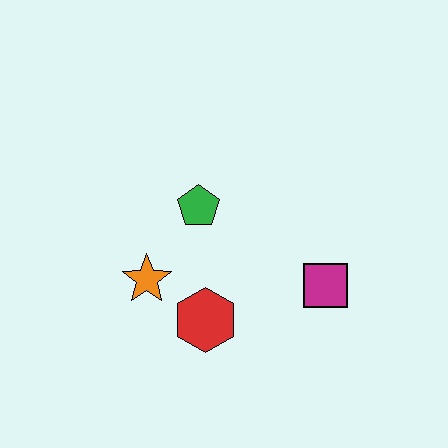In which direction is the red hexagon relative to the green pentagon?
The red hexagon is below the green pentagon.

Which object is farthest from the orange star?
The magenta square is farthest from the orange star.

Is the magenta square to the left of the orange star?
No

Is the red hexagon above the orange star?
No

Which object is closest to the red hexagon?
The orange star is closest to the red hexagon.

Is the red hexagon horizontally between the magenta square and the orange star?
Yes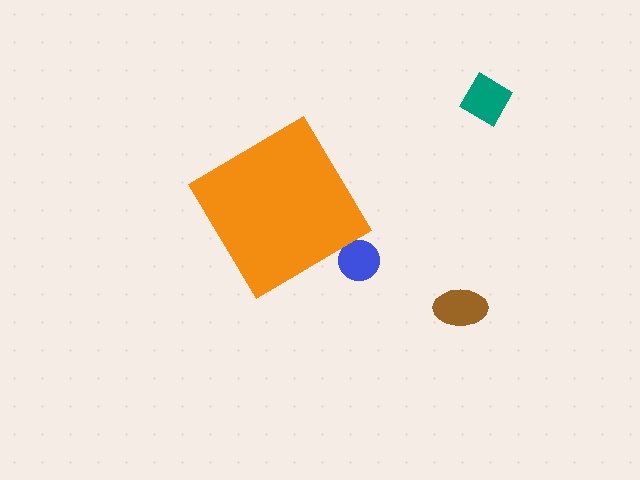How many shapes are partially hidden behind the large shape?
1 shape is partially hidden.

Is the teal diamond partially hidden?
No, the teal diamond is fully visible.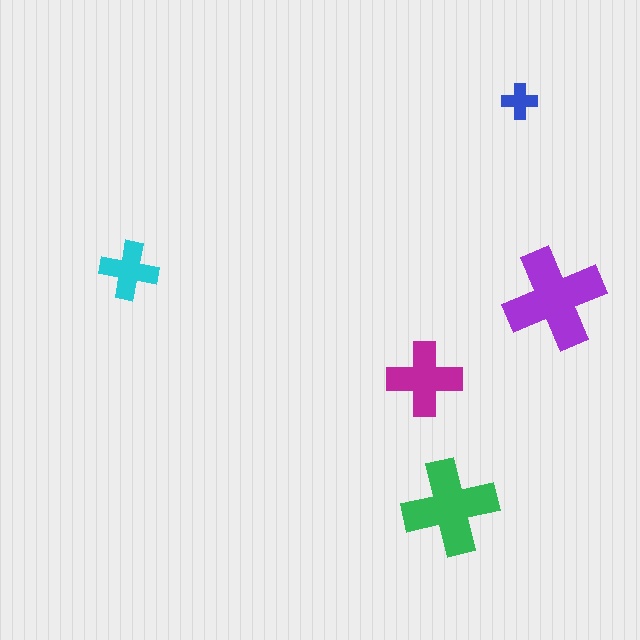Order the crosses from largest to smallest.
the purple one, the green one, the magenta one, the cyan one, the blue one.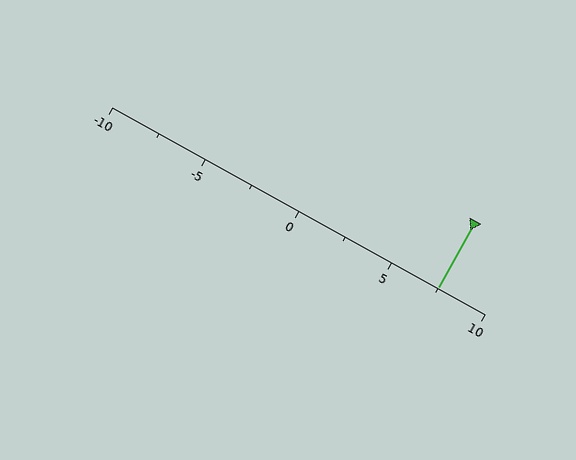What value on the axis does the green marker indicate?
The marker indicates approximately 7.5.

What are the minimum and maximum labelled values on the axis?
The axis runs from -10 to 10.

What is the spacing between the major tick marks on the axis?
The major ticks are spaced 5 apart.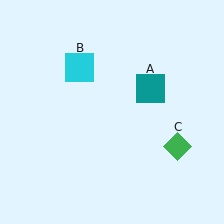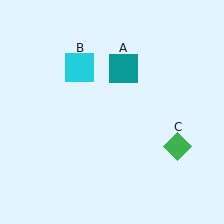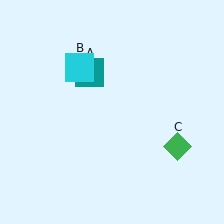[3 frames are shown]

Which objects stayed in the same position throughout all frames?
Cyan square (object B) and green diamond (object C) remained stationary.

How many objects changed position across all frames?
1 object changed position: teal square (object A).